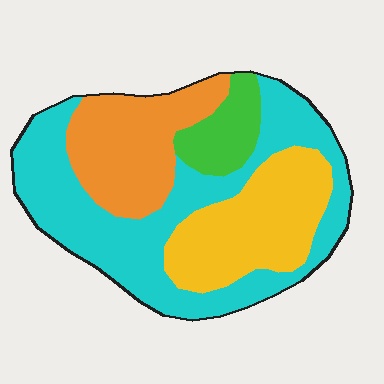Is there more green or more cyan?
Cyan.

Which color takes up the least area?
Green, at roughly 10%.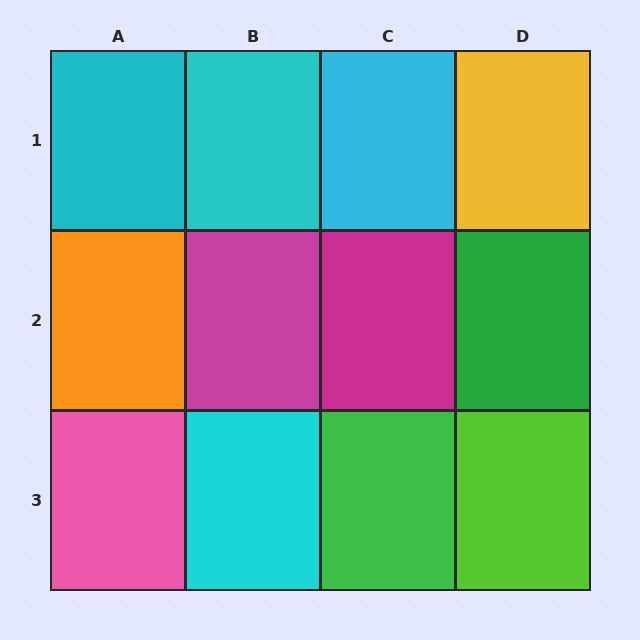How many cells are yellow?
1 cell is yellow.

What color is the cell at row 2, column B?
Magenta.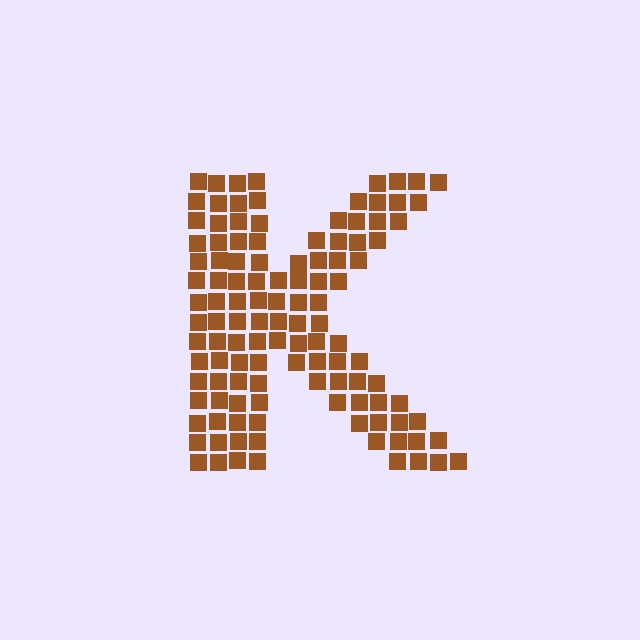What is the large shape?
The large shape is the letter K.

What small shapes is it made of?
It is made of small squares.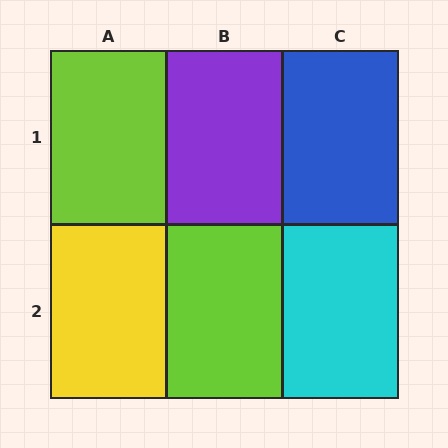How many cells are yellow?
1 cell is yellow.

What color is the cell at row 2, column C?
Cyan.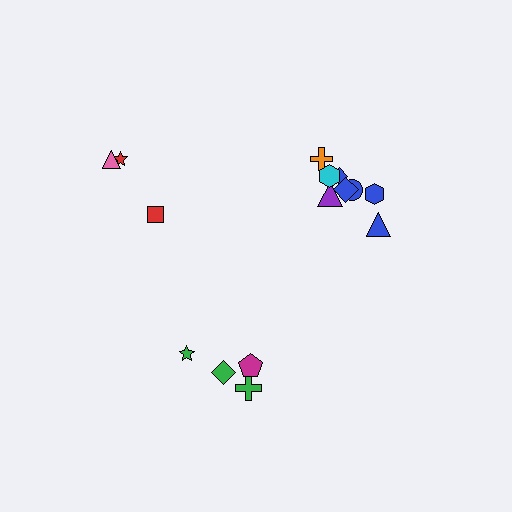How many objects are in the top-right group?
There are 8 objects.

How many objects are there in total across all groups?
There are 15 objects.